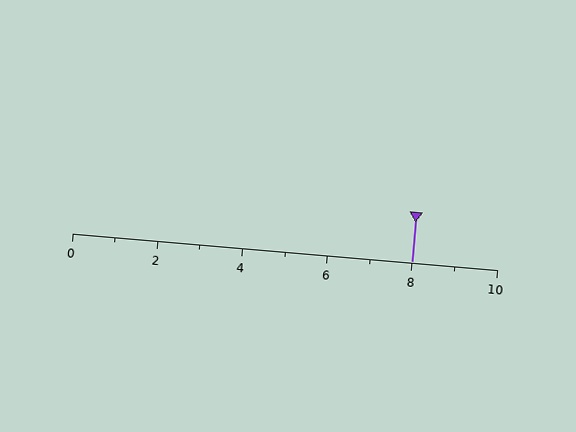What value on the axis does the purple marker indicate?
The marker indicates approximately 8.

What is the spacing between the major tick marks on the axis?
The major ticks are spaced 2 apart.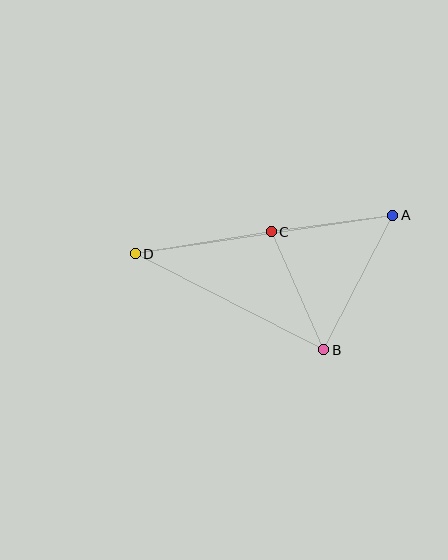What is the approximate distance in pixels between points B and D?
The distance between B and D is approximately 211 pixels.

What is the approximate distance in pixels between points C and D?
The distance between C and D is approximately 137 pixels.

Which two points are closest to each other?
Points A and C are closest to each other.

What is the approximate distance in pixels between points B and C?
The distance between B and C is approximately 129 pixels.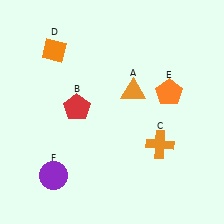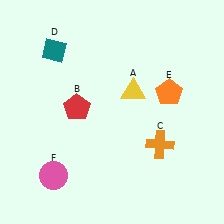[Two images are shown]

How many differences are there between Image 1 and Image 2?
There are 3 differences between the two images.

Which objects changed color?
A changed from orange to yellow. D changed from orange to teal. F changed from purple to pink.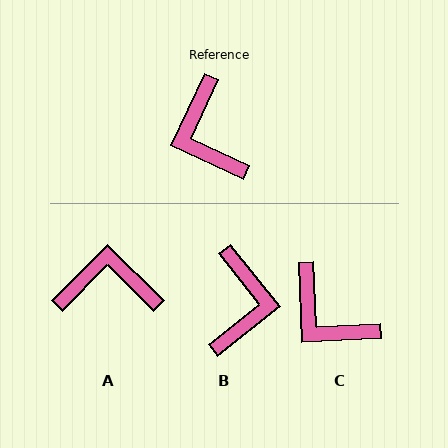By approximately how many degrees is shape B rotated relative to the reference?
Approximately 154 degrees counter-clockwise.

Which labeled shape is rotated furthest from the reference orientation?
B, about 154 degrees away.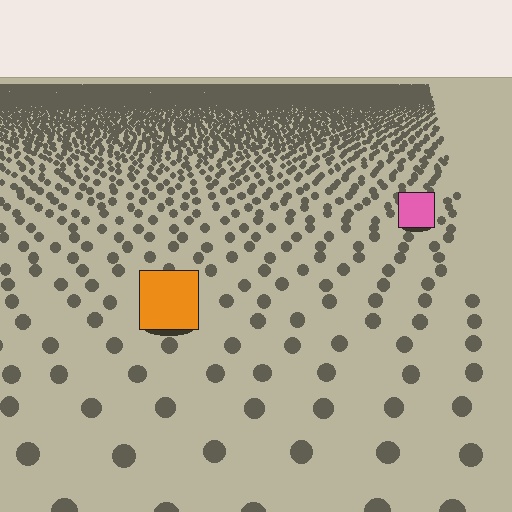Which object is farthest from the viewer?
The pink square is farthest from the viewer. It appears smaller and the ground texture around it is denser.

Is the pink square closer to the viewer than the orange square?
No. The orange square is closer — you can tell from the texture gradient: the ground texture is coarser near it.